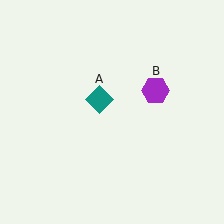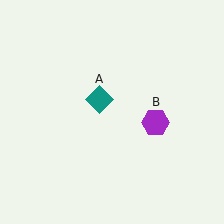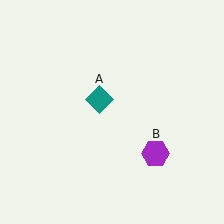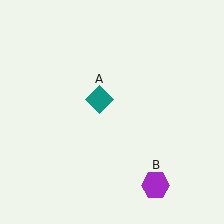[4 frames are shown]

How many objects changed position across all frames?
1 object changed position: purple hexagon (object B).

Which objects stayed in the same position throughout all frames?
Teal diamond (object A) remained stationary.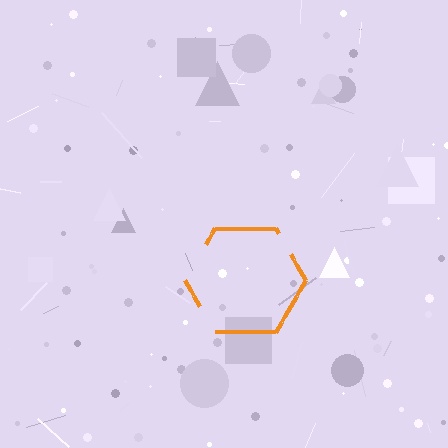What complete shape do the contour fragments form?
The contour fragments form a hexagon.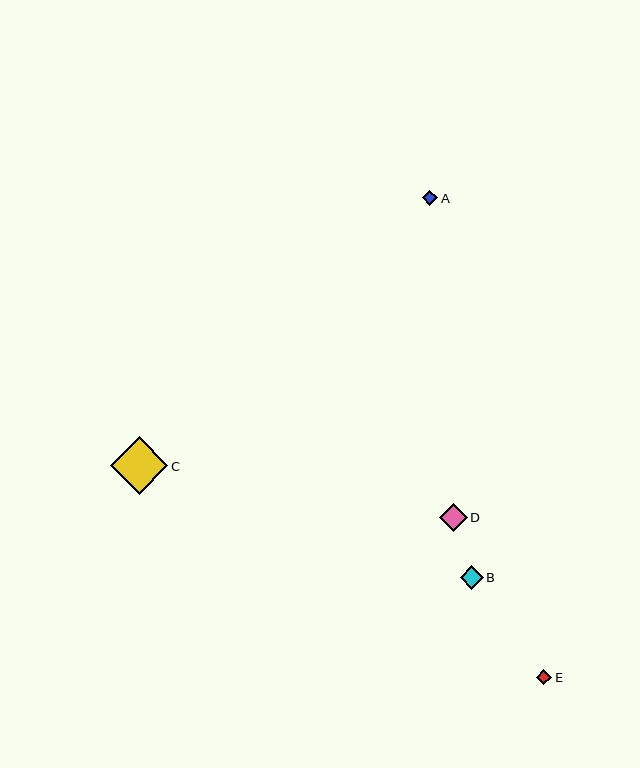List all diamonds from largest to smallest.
From largest to smallest: C, D, B, A, E.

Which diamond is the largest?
Diamond C is the largest with a size of approximately 57 pixels.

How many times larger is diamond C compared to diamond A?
Diamond C is approximately 3.7 times the size of diamond A.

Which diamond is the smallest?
Diamond E is the smallest with a size of approximately 15 pixels.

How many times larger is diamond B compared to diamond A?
Diamond B is approximately 1.5 times the size of diamond A.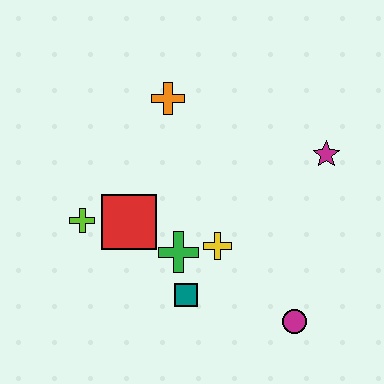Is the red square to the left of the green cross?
Yes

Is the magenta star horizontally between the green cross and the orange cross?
No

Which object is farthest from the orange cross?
The magenta circle is farthest from the orange cross.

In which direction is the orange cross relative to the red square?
The orange cross is above the red square.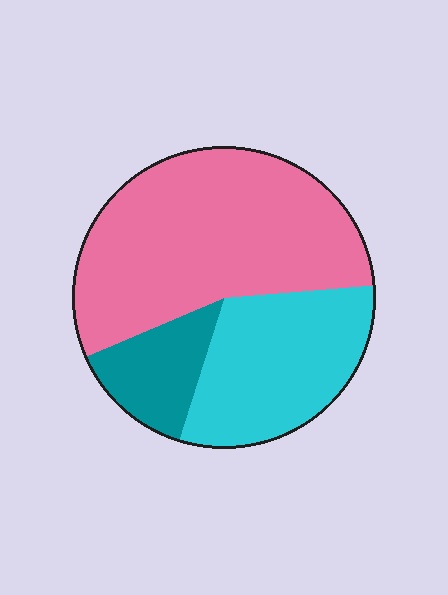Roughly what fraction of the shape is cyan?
Cyan takes up about one third (1/3) of the shape.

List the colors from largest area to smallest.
From largest to smallest: pink, cyan, teal.